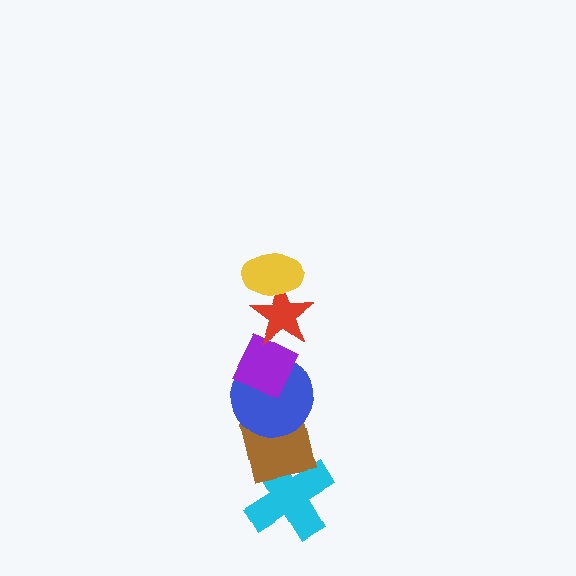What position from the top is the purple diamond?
The purple diamond is 3rd from the top.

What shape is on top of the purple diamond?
The red star is on top of the purple diamond.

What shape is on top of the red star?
The yellow ellipse is on top of the red star.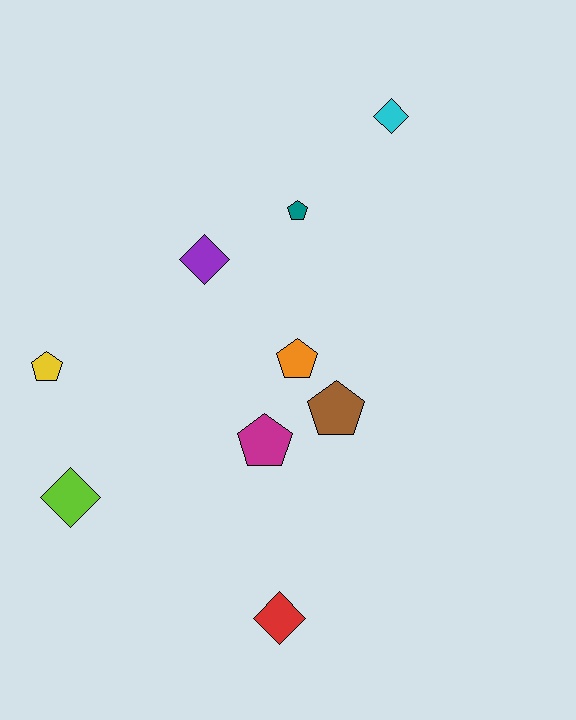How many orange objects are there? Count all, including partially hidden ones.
There is 1 orange object.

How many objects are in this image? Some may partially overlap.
There are 9 objects.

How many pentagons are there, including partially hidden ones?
There are 5 pentagons.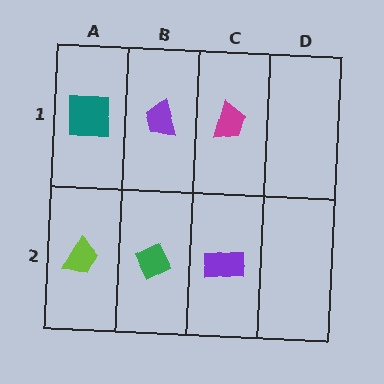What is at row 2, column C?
A purple rectangle.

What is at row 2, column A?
A lime trapezoid.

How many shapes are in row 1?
3 shapes.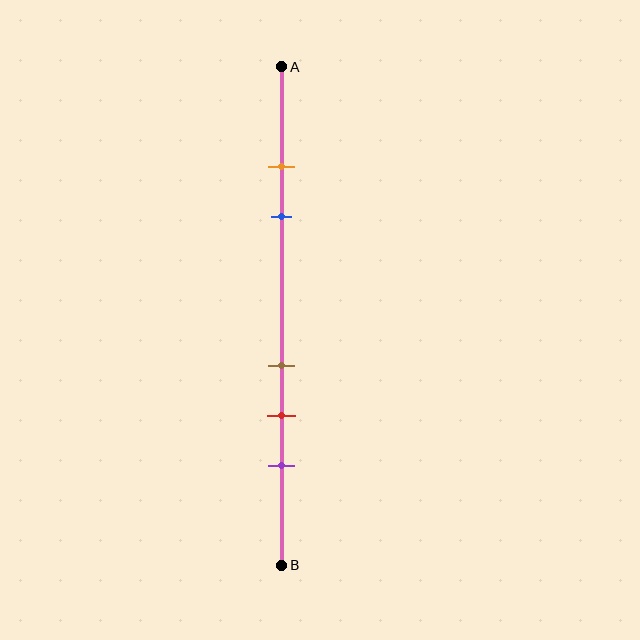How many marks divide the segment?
There are 5 marks dividing the segment.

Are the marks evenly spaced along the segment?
No, the marks are not evenly spaced.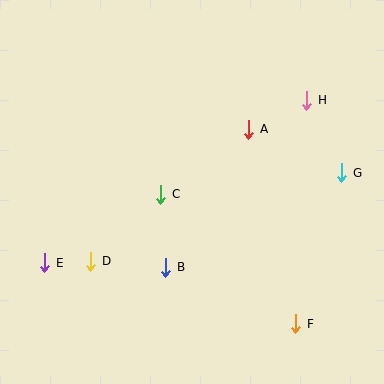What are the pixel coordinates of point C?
Point C is at (161, 194).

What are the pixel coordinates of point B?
Point B is at (166, 267).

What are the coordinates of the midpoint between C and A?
The midpoint between C and A is at (205, 162).